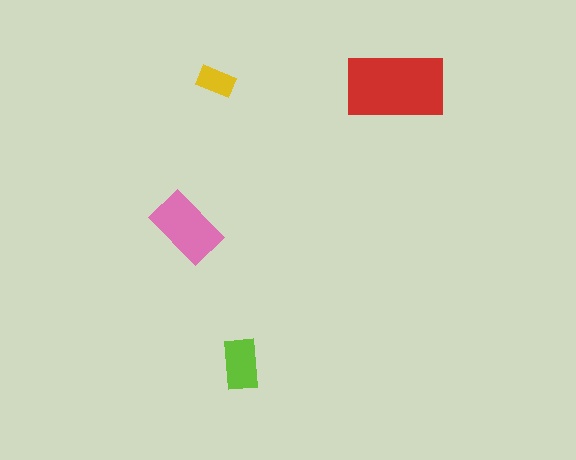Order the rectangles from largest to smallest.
the red one, the pink one, the lime one, the yellow one.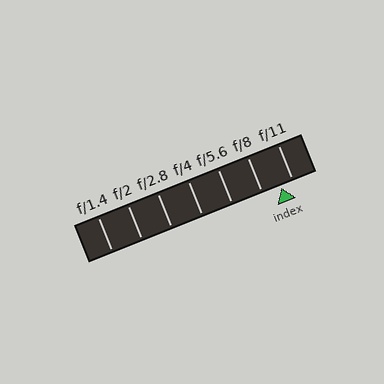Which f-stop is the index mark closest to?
The index mark is closest to f/11.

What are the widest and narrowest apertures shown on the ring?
The widest aperture shown is f/1.4 and the narrowest is f/11.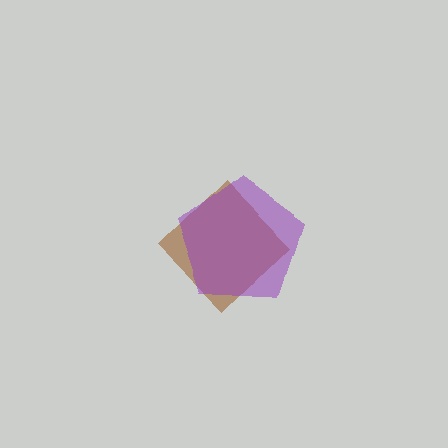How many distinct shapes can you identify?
There are 2 distinct shapes: a brown diamond, a purple pentagon.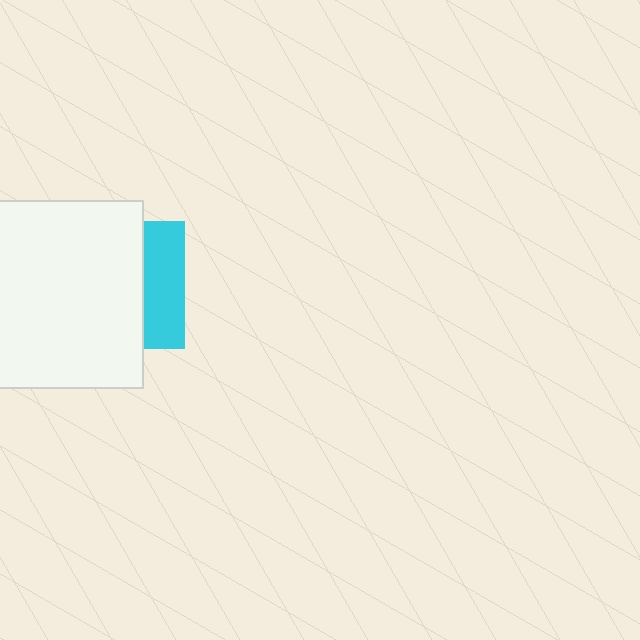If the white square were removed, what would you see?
You would see the complete cyan square.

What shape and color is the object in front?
The object in front is a white square.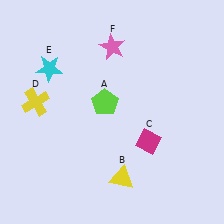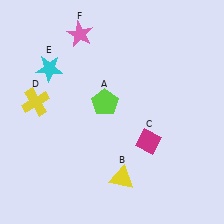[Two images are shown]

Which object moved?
The pink star (F) moved left.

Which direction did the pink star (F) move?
The pink star (F) moved left.